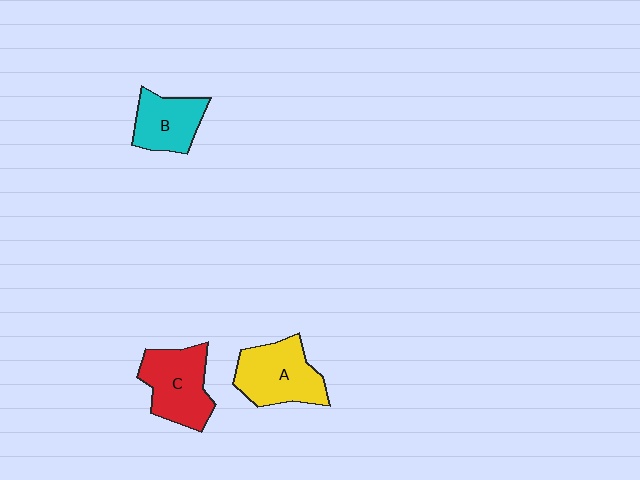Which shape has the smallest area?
Shape B (cyan).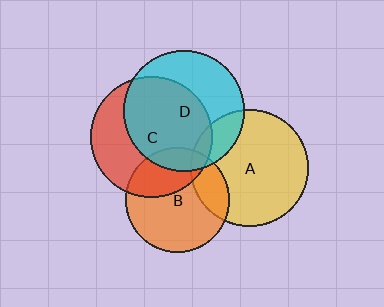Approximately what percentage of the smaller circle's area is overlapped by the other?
Approximately 15%.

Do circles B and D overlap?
Yes.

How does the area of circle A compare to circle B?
Approximately 1.3 times.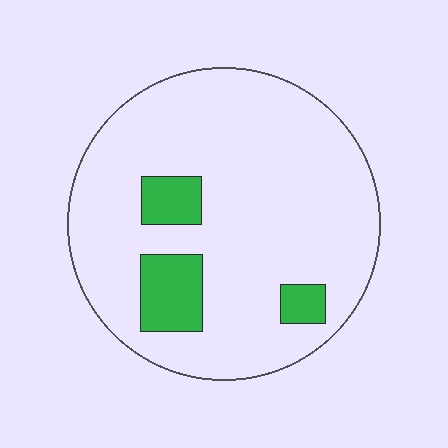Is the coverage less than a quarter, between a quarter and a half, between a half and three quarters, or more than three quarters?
Less than a quarter.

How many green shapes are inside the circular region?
3.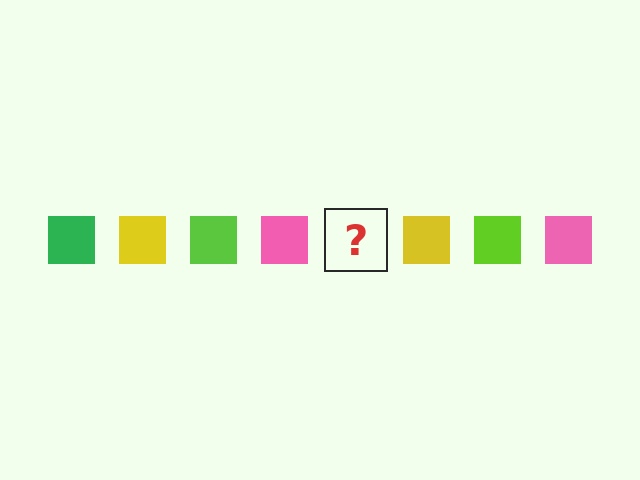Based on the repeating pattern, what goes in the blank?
The blank should be a green square.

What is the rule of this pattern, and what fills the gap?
The rule is that the pattern cycles through green, yellow, lime, pink squares. The gap should be filled with a green square.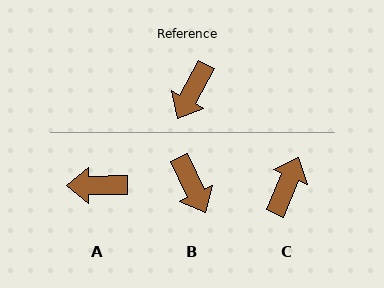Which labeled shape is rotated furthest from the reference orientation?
C, about 175 degrees away.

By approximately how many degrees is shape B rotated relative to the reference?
Approximately 54 degrees counter-clockwise.